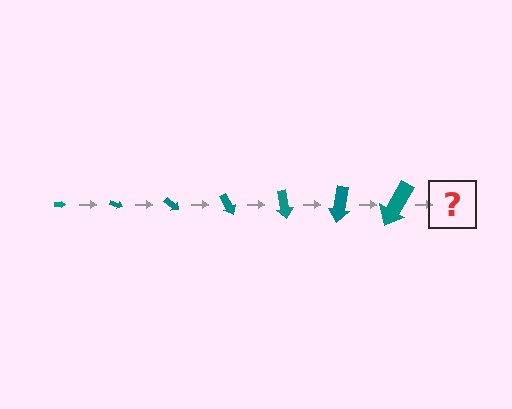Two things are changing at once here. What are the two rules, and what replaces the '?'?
The two rules are that the arrow grows larger each step and it rotates 20 degrees each step. The '?' should be an arrow, larger than the previous one and rotated 140 degrees from the start.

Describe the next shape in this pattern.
It should be an arrow, larger than the previous one and rotated 140 degrees from the start.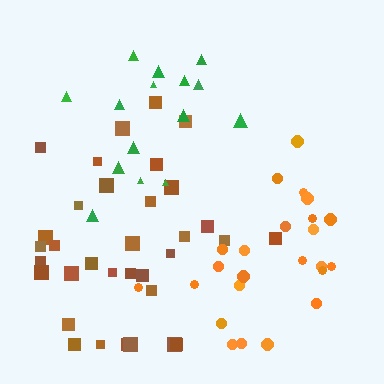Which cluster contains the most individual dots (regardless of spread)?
Brown (35).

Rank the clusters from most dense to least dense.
brown, orange, green.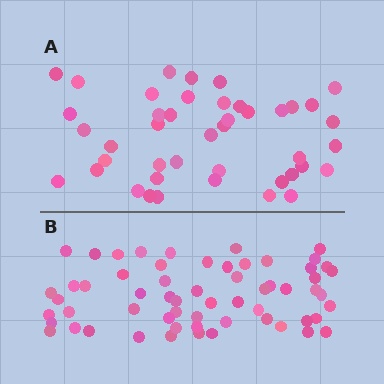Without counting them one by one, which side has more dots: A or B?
Region B (the bottom region) has more dots.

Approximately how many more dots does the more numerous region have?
Region B has approximately 15 more dots than region A.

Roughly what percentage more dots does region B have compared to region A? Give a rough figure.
About 40% more.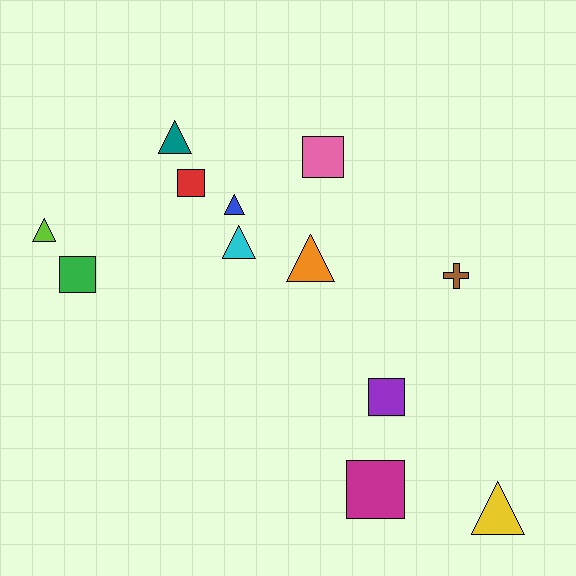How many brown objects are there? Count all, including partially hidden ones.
There is 1 brown object.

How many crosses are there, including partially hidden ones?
There is 1 cross.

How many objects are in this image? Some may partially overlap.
There are 12 objects.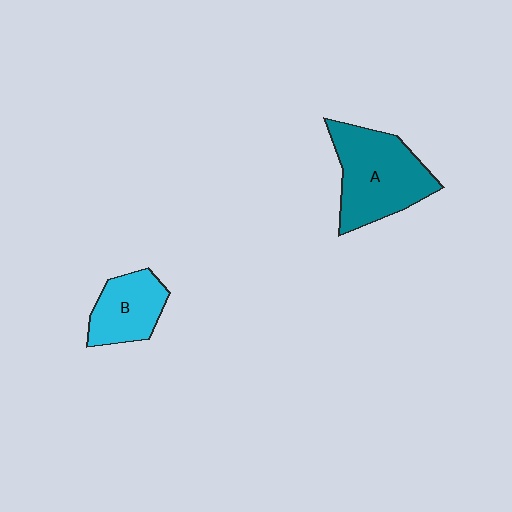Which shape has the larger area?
Shape A (teal).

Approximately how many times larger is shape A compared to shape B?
Approximately 1.7 times.